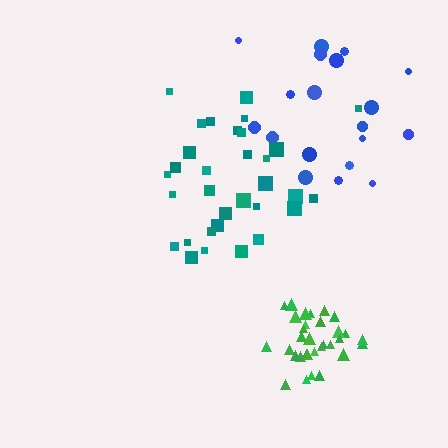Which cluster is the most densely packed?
Green.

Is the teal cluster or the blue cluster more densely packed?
Teal.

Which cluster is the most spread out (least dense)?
Blue.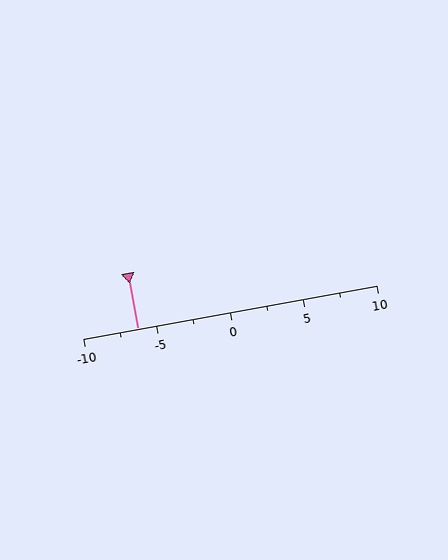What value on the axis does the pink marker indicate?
The marker indicates approximately -6.2.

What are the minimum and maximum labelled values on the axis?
The axis runs from -10 to 10.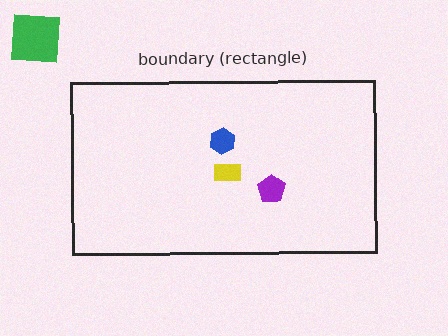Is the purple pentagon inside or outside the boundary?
Inside.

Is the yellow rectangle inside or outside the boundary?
Inside.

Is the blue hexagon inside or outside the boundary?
Inside.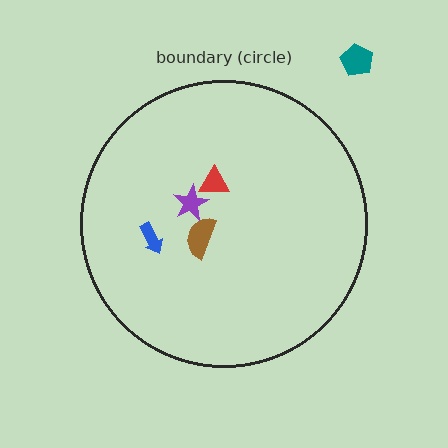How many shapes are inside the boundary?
4 inside, 1 outside.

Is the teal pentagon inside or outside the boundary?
Outside.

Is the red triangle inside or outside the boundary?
Inside.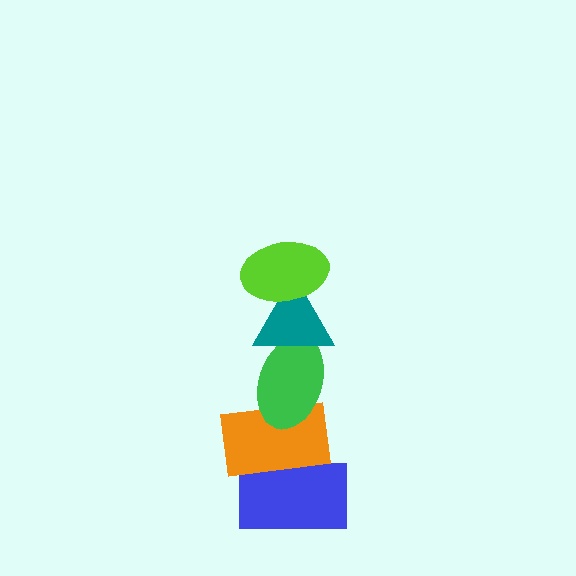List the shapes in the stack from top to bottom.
From top to bottom: the lime ellipse, the teal triangle, the green ellipse, the orange rectangle, the blue rectangle.